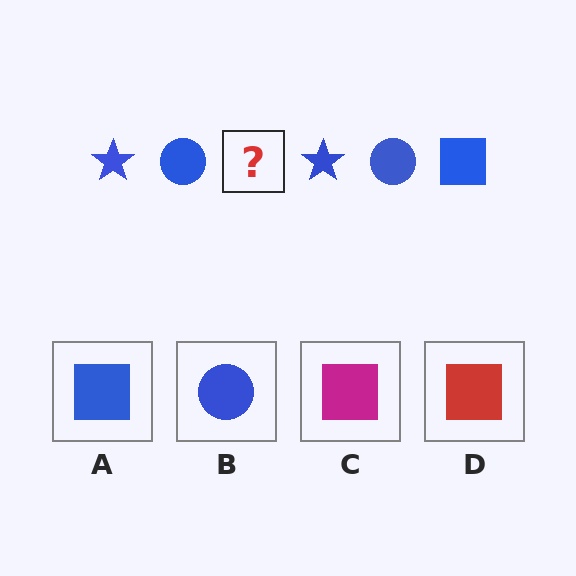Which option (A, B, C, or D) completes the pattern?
A.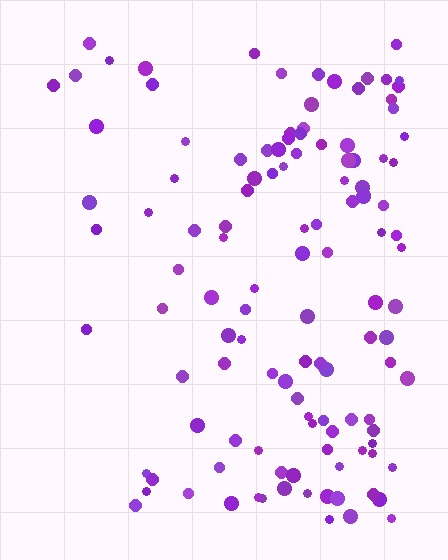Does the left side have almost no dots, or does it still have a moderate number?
Still a moderate number, just noticeably fewer than the right.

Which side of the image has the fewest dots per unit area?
The left.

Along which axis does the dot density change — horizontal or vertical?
Horizontal.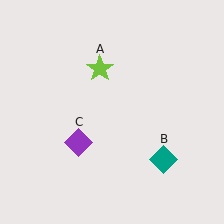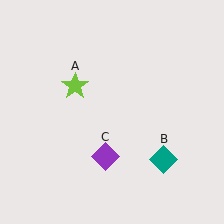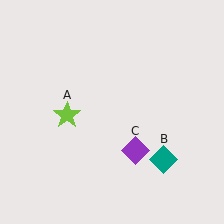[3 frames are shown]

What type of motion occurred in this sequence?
The lime star (object A), purple diamond (object C) rotated counterclockwise around the center of the scene.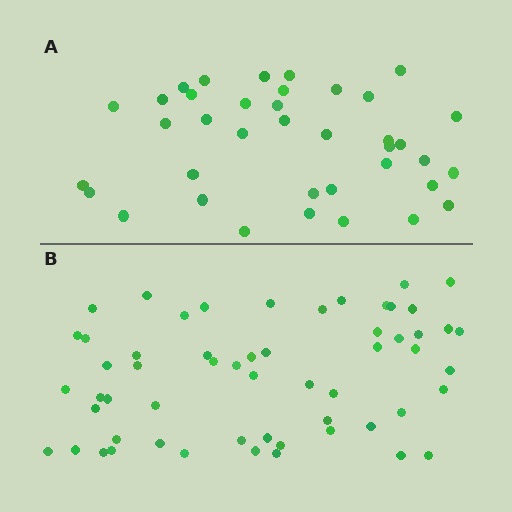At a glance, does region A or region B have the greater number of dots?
Region B (the bottom region) has more dots.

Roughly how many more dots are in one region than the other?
Region B has approximately 20 more dots than region A.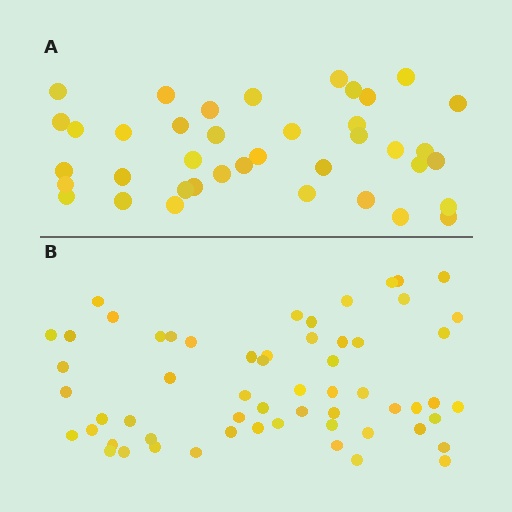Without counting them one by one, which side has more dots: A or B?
Region B (the bottom region) has more dots.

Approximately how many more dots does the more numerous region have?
Region B has approximately 20 more dots than region A.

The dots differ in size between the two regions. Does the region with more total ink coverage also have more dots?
No. Region A has more total ink coverage because its dots are larger, but region B actually contains more individual dots. Total area can be misleading — the number of items is what matters here.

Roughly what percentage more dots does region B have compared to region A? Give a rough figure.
About 50% more.